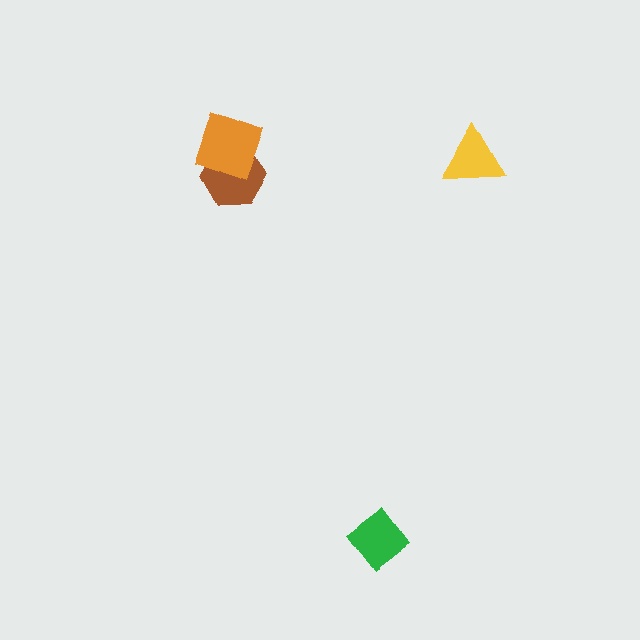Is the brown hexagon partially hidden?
Yes, it is partially covered by another shape.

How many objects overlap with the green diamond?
0 objects overlap with the green diamond.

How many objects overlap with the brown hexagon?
1 object overlaps with the brown hexagon.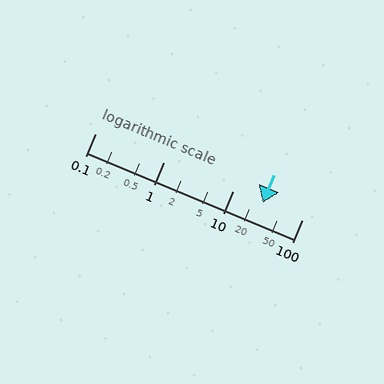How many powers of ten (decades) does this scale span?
The scale spans 3 decades, from 0.1 to 100.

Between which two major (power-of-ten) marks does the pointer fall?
The pointer is between 10 and 100.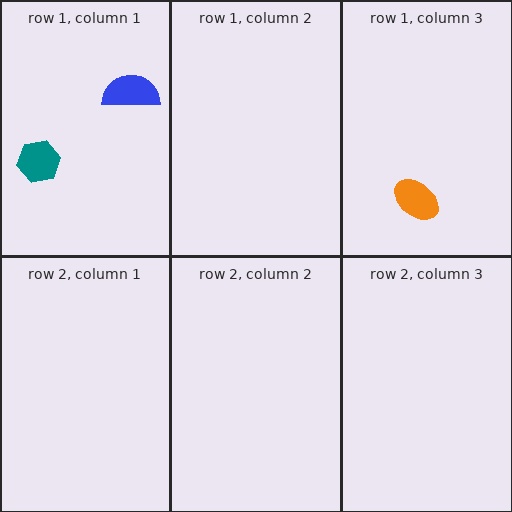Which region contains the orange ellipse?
The row 1, column 3 region.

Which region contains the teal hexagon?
The row 1, column 1 region.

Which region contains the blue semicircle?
The row 1, column 1 region.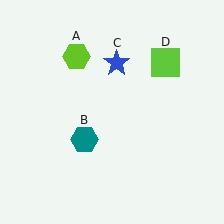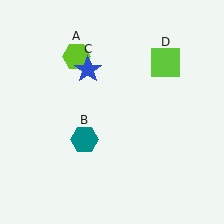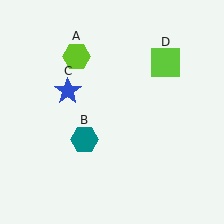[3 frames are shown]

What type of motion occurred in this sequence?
The blue star (object C) rotated counterclockwise around the center of the scene.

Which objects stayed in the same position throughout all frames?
Lime hexagon (object A) and teal hexagon (object B) and lime square (object D) remained stationary.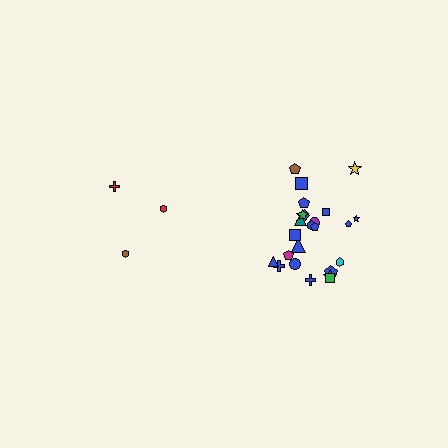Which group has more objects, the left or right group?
The right group.